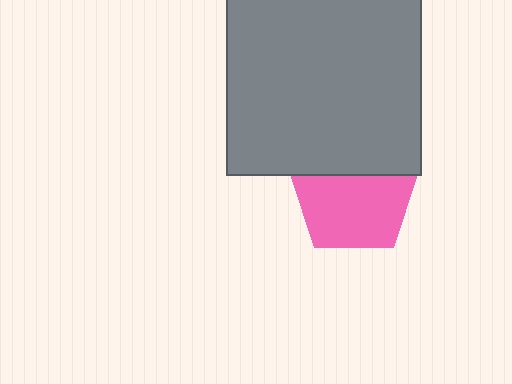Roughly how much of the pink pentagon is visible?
Most of it is visible (roughly 68%).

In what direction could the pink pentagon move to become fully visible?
The pink pentagon could move down. That would shift it out from behind the gray square entirely.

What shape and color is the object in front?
The object in front is a gray square.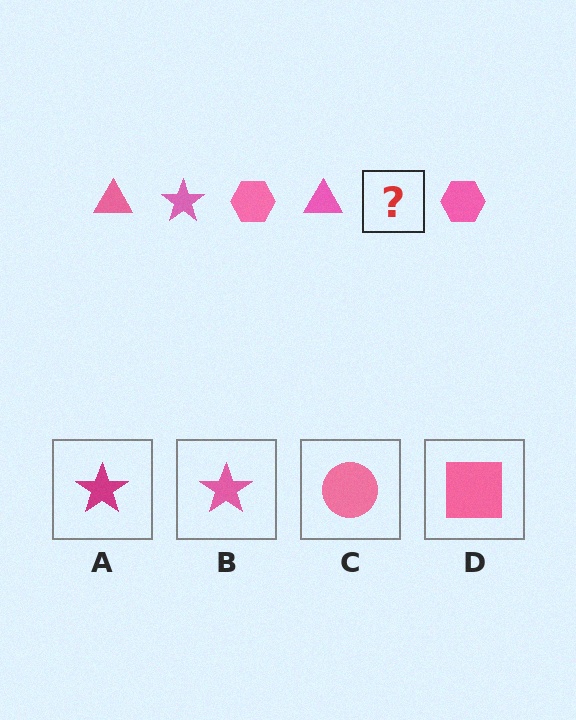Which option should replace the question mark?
Option B.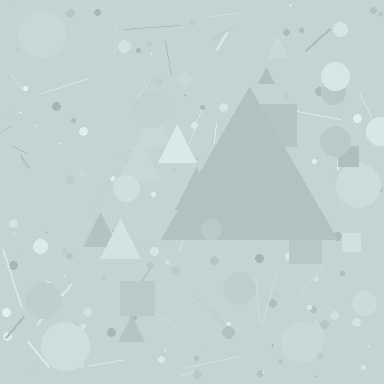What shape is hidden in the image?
A triangle is hidden in the image.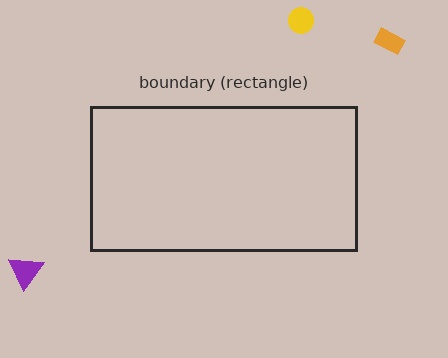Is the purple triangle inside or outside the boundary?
Outside.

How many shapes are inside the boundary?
0 inside, 3 outside.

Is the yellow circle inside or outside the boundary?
Outside.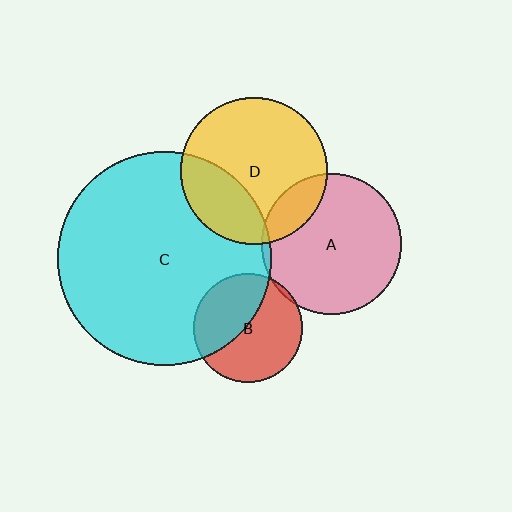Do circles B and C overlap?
Yes.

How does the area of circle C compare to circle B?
Approximately 3.8 times.